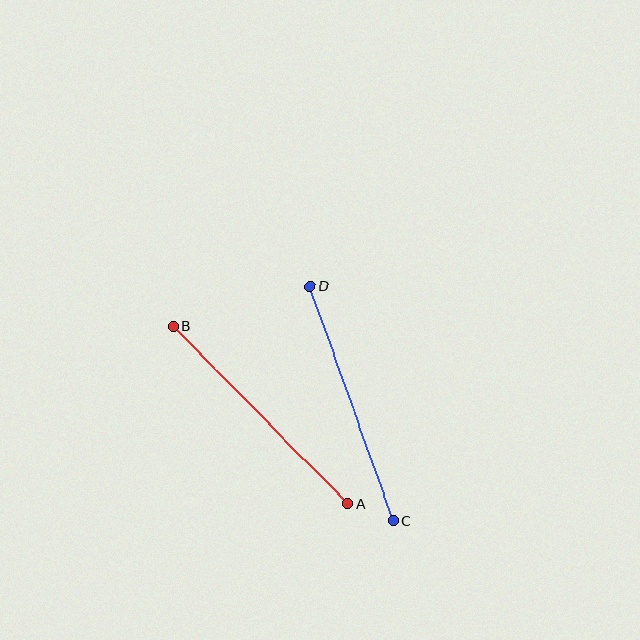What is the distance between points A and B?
The distance is approximately 249 pixels.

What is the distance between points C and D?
The distance is approximately 249 pixels.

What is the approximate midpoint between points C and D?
The midpoint is at approximately (352, 404) pixels.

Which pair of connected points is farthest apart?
Points A and B are farthest apart.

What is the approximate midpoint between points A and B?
The midpoint is at approximately (261, 415) pixels.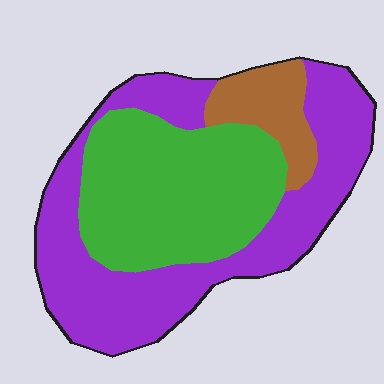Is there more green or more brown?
Green.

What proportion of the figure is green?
Green takes up between a third and a half of the figure.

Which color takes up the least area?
Brown, at roughly 10%.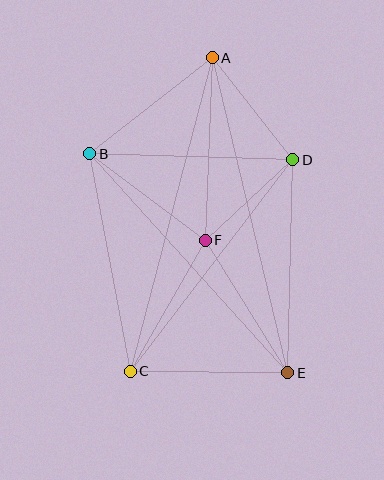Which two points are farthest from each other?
Points A and C are farthest from each other.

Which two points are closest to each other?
Points D and F are closest to each other.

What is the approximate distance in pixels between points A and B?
The distance between A and B is approximately 155 pixels.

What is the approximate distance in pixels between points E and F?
The distance between E and F is approximately 156 pixels.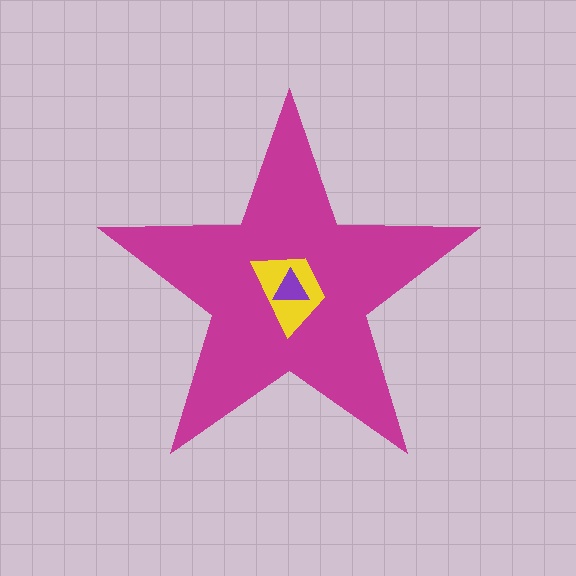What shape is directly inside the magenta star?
The yellow trapezoid.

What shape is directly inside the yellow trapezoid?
The purple triangle.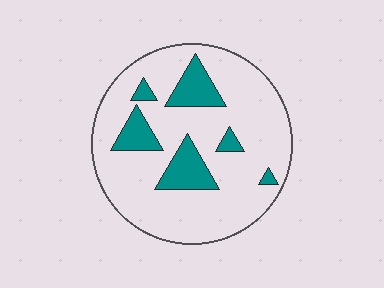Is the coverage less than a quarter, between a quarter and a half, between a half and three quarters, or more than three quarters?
Less than a quarter.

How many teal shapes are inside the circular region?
6.